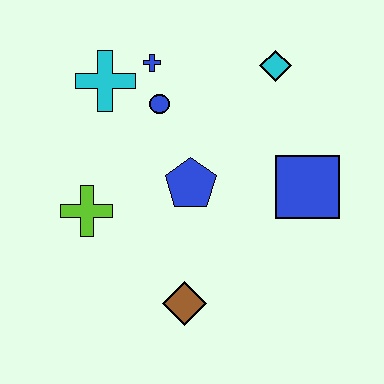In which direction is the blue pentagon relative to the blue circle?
The blue pentagon is below the blue circle.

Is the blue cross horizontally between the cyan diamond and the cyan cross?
Yes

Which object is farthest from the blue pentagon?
The cyan diamond is farthest from the blue pentagon.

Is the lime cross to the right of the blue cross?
No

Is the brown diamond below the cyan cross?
Yes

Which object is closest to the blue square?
The blue pentagon is closest to the blue square.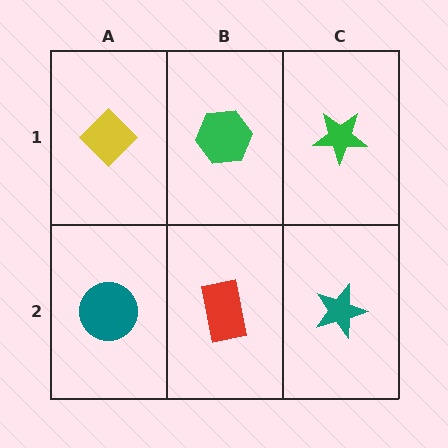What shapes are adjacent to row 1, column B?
A red rectangle (row 2, column B), a yellow diamond (row 1, column A), a green star (row 1, column C).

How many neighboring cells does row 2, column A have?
2.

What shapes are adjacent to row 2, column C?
A green star (row 1, column C), a red rectangle (row 2, column B).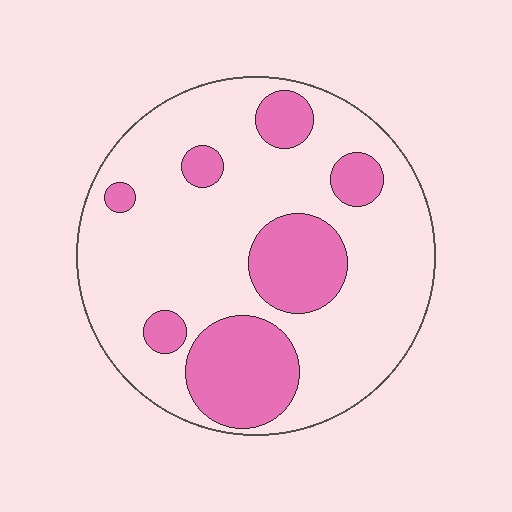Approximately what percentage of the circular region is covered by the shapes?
Approximately 25%.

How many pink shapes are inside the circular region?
7.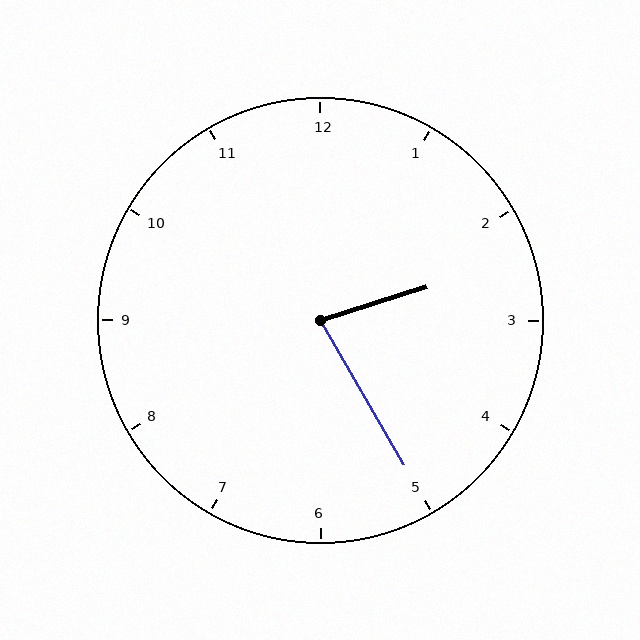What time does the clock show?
2:25.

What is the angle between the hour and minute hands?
Approximately 78 degrees.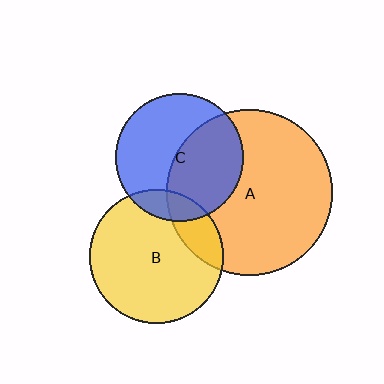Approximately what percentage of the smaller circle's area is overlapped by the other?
Approximately 45%.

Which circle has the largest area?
Circle A (orange).